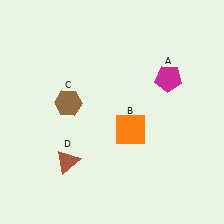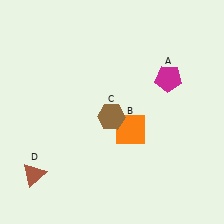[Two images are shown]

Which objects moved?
The objects that moved are: the brown hexagon (C), the brown triangle (D).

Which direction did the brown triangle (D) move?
The brown triangle (D) moved left.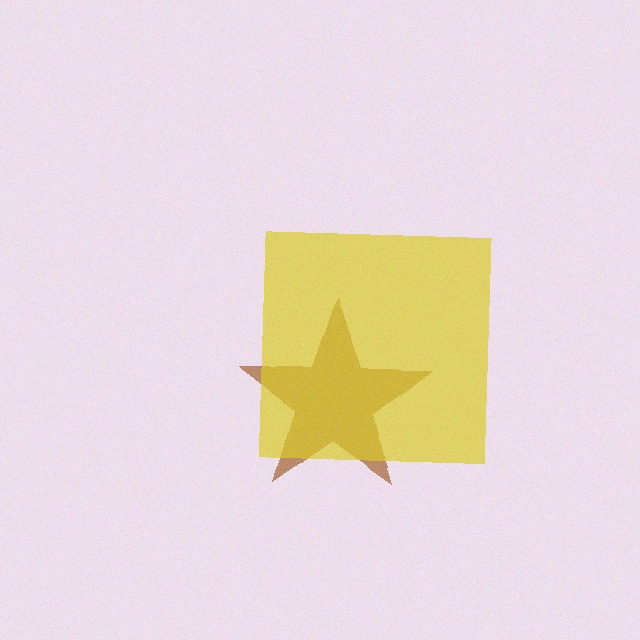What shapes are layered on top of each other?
The layered shapes are: a brown star, a yellow square.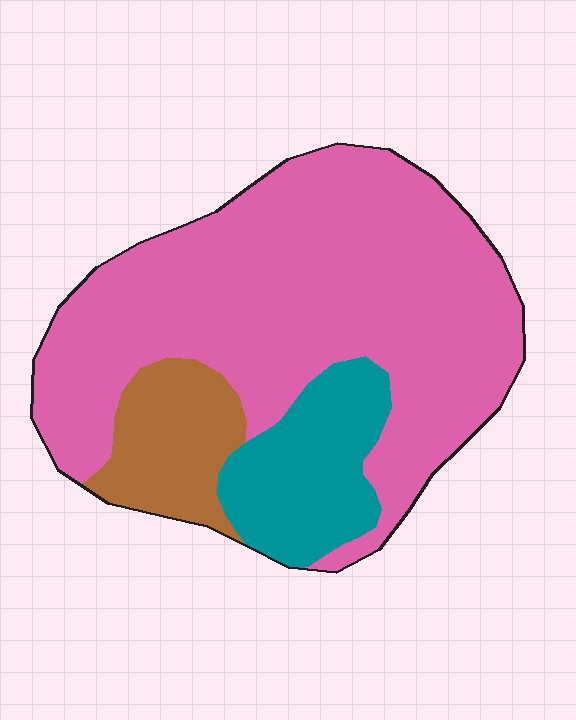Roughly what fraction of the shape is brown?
Brown covers around 15% of the shape.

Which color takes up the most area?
Pink, at roughly 70%.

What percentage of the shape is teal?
Teal covers around 15% of the shape.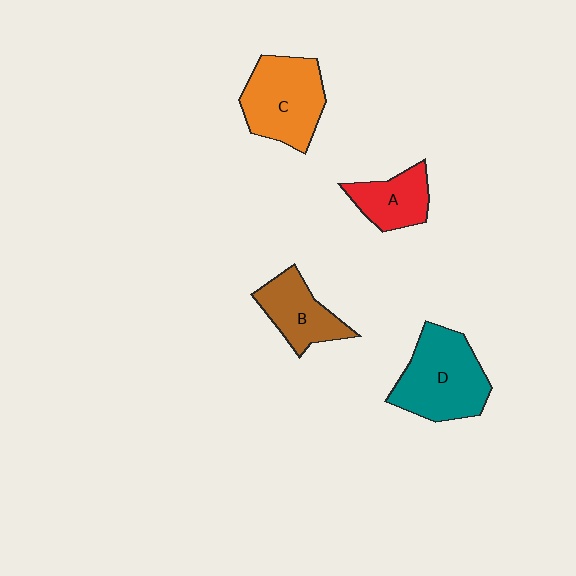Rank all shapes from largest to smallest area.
From largest to smallest: D (teal), C (orange), B (brown), A (red).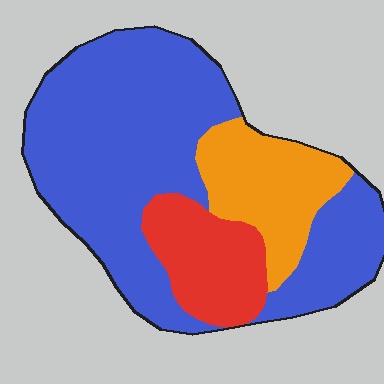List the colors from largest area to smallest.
From largest to smallest: blue, orange, red.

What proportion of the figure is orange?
Orange covers about 20% of the figure.